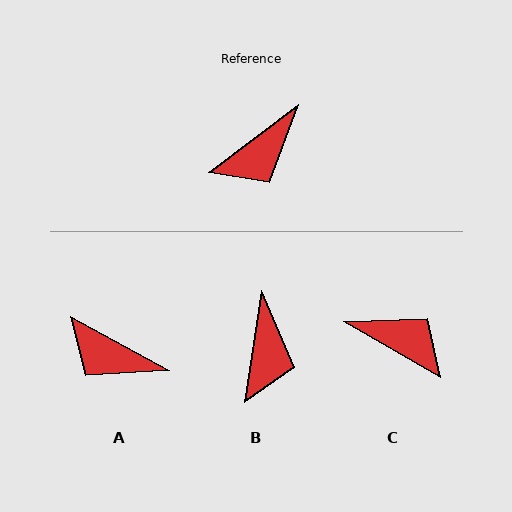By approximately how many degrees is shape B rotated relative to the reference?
Approximately 44 degrees counter-clockwise.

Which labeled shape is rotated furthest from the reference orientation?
C, about 113 degrees away.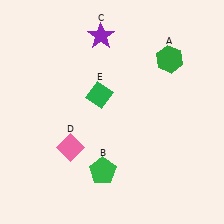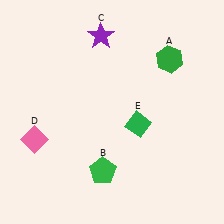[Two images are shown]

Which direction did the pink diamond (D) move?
The pink diamond (D) moved left.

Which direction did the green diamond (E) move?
The green diamond (E) moved right.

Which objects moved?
The objects that moved are: the pink diamond (D), the green diamond (E).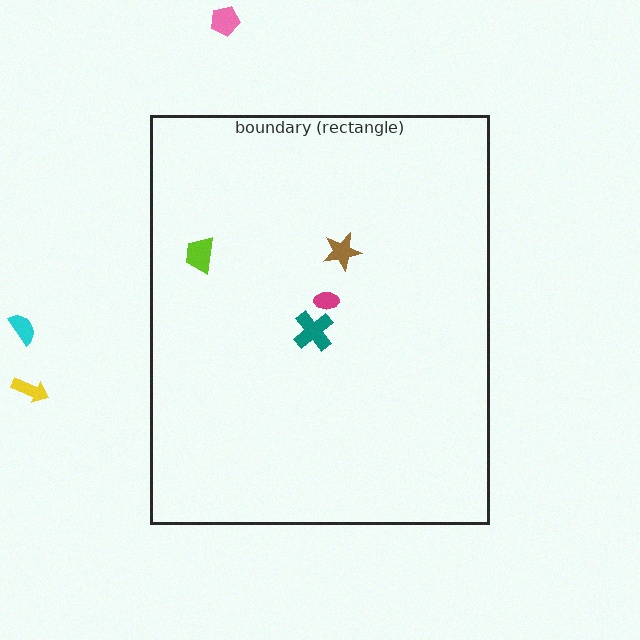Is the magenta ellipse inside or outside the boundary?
Inside.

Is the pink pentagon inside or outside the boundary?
Outside.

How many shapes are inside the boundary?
4 inside, 3 outside.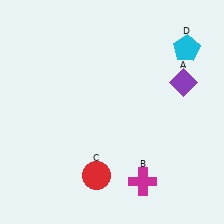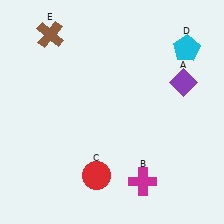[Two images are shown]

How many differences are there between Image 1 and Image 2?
There is 1 difference between the two images.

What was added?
A brown cross (E) was added in Image 2.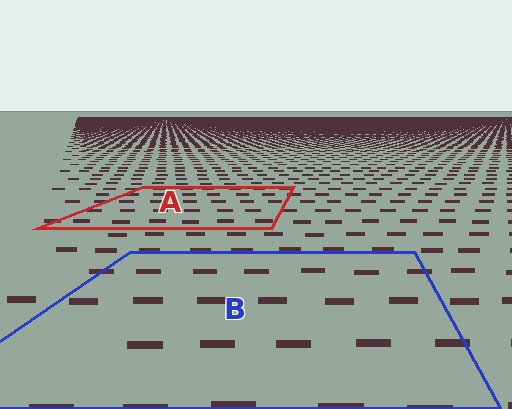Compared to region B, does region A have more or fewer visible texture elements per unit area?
Region A has more texture elements per unit area — they are packed more densely because it is farther away.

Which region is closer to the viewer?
Region B is closer. The texture elements there are larger and more spread out.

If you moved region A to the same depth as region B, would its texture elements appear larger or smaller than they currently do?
They would appear larger. At a closer depth, the same texture elements are projected at a bigger on-screen size.